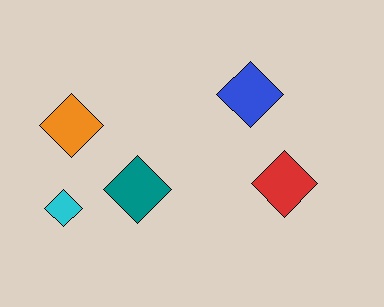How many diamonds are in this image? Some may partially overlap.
There are 5 diamonds.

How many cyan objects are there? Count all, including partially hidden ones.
There is 1 cyan object.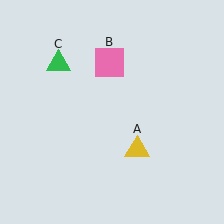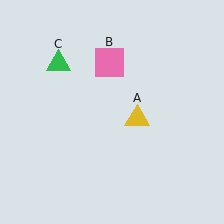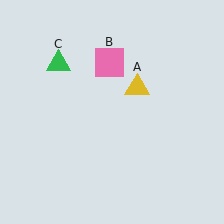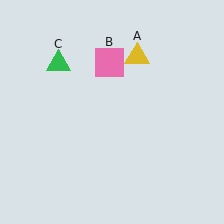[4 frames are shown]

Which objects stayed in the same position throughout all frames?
Pink square (object B) and green triangle (object C) remained stationary.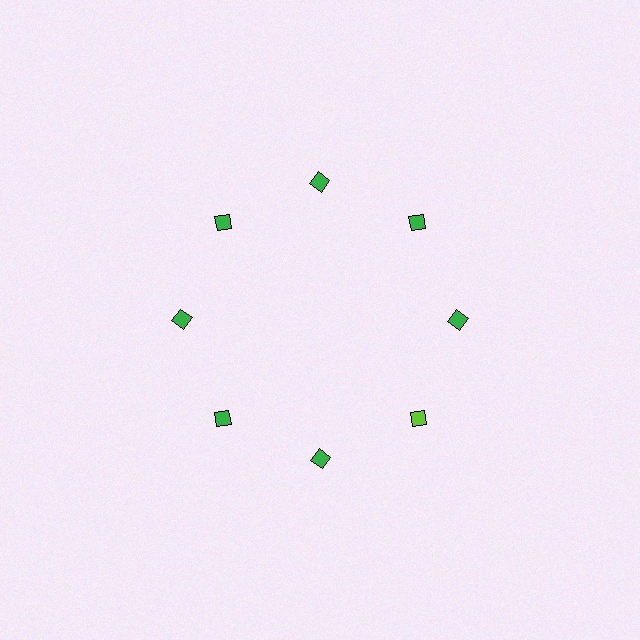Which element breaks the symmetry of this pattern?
The lime diamond at roughly the 4 o'clock position breaks the symmetry. All other shapes are green diamonds.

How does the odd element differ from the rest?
It has a different color: lime instead of green.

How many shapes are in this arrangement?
There are 8 shapes arranged in a ring pattern.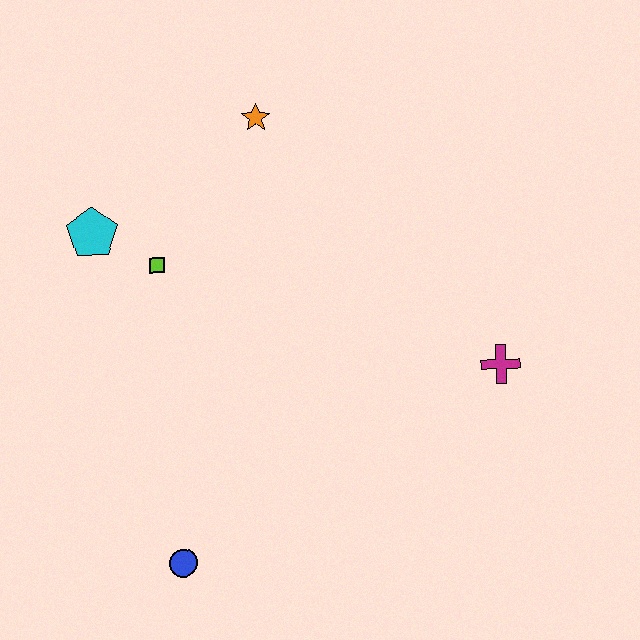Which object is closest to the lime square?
The cyan pentagon is closest to the lime square.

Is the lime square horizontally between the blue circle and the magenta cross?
No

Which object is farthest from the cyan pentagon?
The magenta cross is farthest from the cyan pentagon.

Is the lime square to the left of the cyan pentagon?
No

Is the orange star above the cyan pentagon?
Yes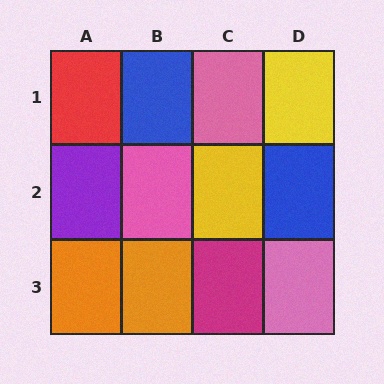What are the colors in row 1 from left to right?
Red, blue, pink, yellow.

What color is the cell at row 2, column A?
Purple.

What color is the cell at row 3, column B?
Orange.